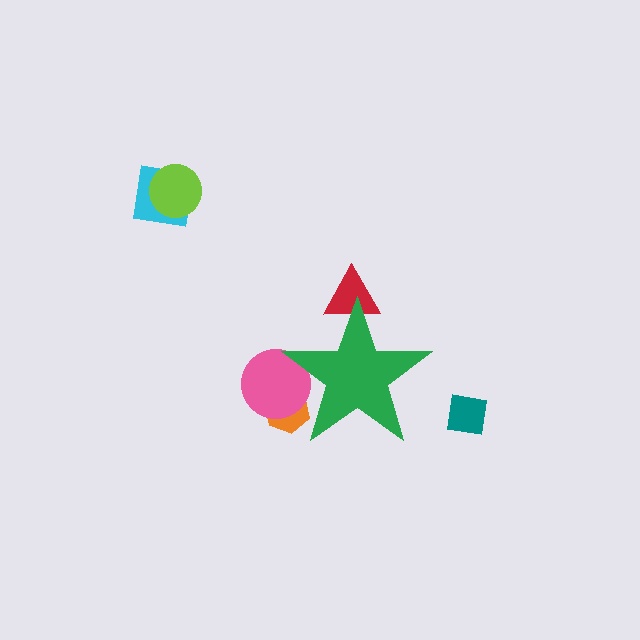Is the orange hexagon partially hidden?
Yes, the orange hexagon is partially hidden behind the green star.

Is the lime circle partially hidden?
No, the lime circle is fully visible.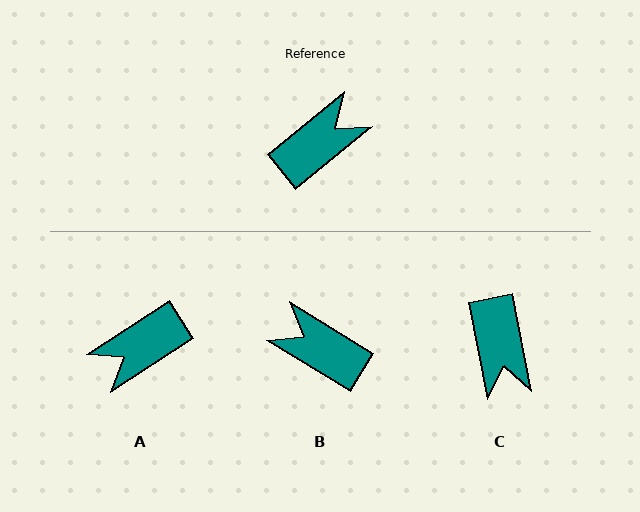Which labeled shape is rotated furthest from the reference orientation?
A, about 173 degrees away.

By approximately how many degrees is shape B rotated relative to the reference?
Approximately 109 degrees counter-clockwise.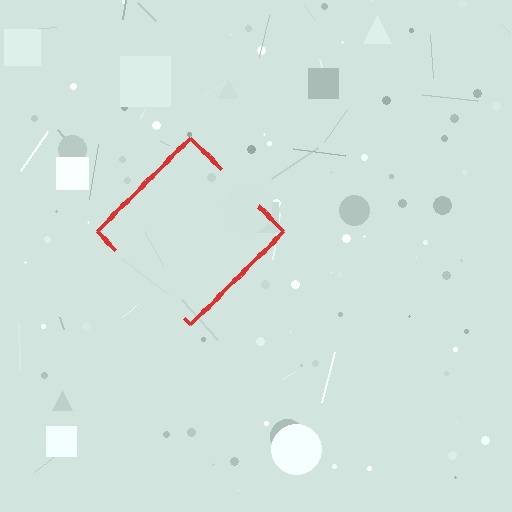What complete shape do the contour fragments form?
The contour fragments form a diamond.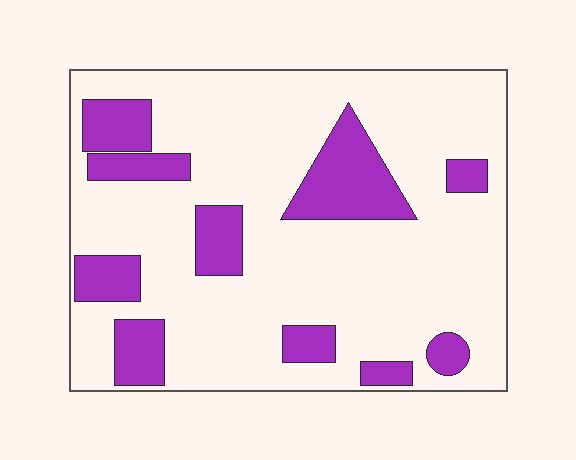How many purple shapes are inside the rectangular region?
10.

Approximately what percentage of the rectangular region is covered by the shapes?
Approximately 20%.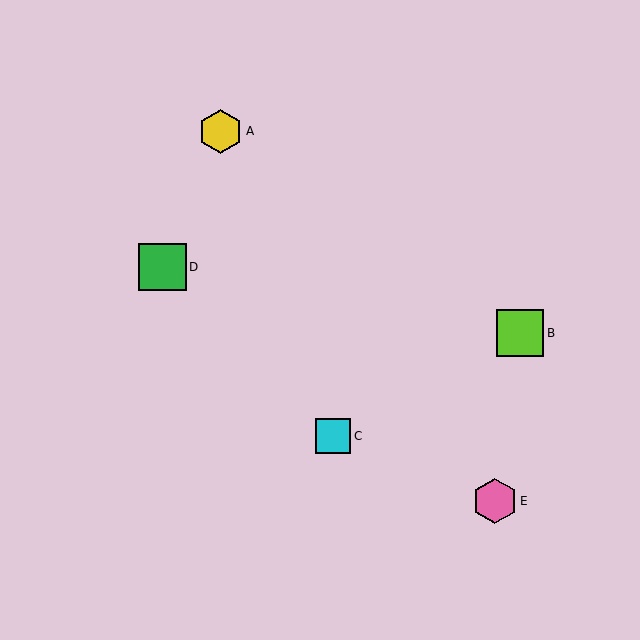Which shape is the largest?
The lime square (labeled B) is the largest.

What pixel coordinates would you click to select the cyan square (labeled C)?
Click at (333, 436) to select the cyan square C.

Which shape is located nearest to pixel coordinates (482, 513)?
The pink hexagon (labeled E) at (495, 501) is nearest to that location.